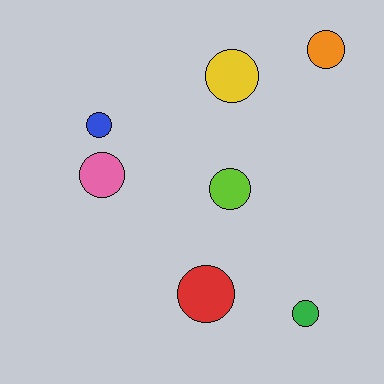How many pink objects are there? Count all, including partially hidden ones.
There is 1 pink object.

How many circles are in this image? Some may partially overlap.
There are 7 circles.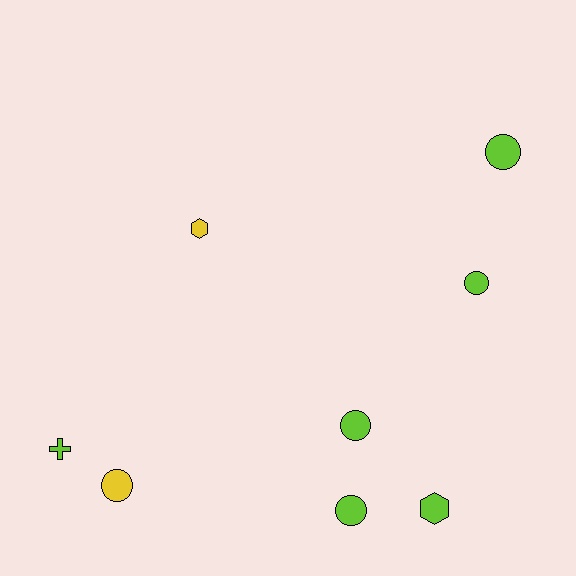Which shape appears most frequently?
Circle, with 5 objects.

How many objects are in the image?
There are 8 objects.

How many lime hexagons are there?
There is 1 lime hexagon.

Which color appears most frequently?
Lime, with 6 objects.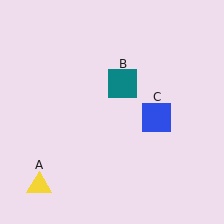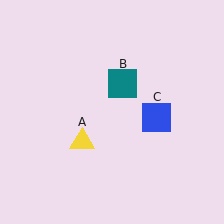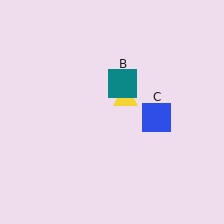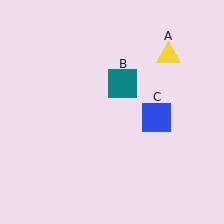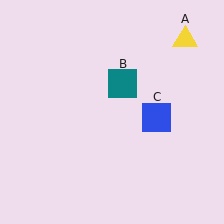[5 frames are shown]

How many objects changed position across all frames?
1 object changed position: yellow triangle (object A).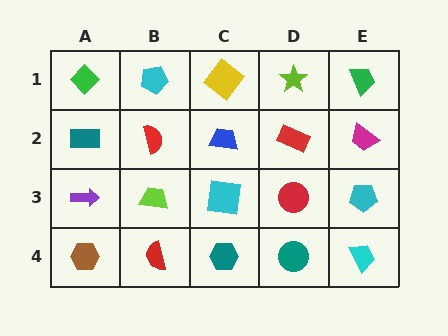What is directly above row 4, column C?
A cyan square.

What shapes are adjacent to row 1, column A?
A teal rectangle (row 2, column A), a cyan pentagon (row 1, column B).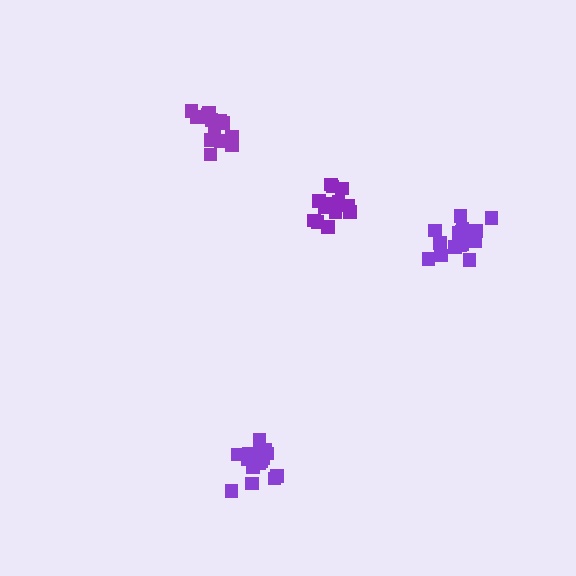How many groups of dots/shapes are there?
There are 4 groups.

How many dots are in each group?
Group 1: 14 dots, Group 2: 18 dots, Group 3: 15 dots, Group 4: 14 dots (61 total).